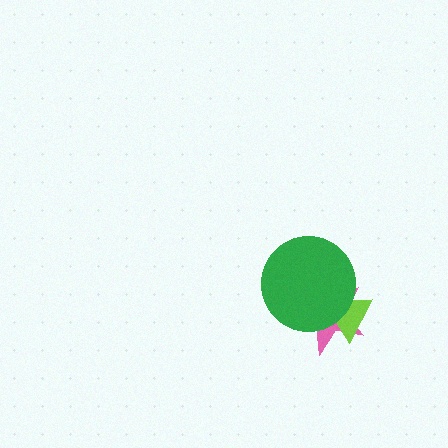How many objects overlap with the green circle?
2 objects overlap with the green circle.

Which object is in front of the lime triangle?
The green circle is in front of the lime triangle.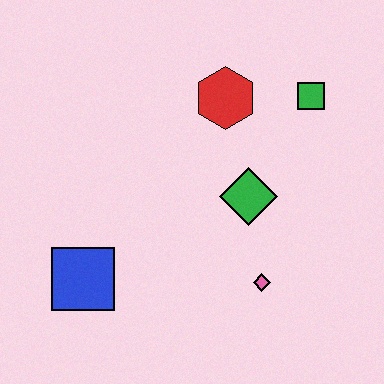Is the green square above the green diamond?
Yes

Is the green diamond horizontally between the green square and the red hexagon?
Yes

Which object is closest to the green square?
The red hexagon is closest to the green square.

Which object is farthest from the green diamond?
The blue square is farthest from the green diamond.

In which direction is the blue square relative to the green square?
The blue square is to the left of the green square.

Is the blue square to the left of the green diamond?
Yes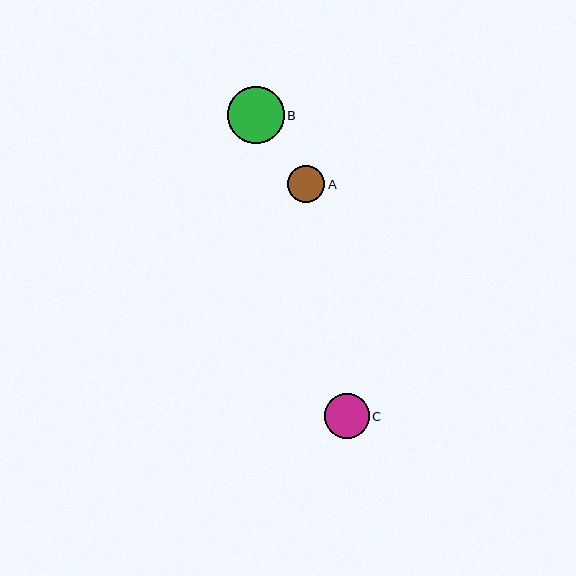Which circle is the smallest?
Circle A is the smallest with a size of approximately 37 pixels.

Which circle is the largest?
Circle B is the largest with a size of approximately 57 pixels.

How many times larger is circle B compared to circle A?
Circle B is approximately 1.5 times the size of circle A.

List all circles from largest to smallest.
From largest to smallest: B, C, A.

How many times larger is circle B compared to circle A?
Circle B is approximately 1.5 times the size of circle A.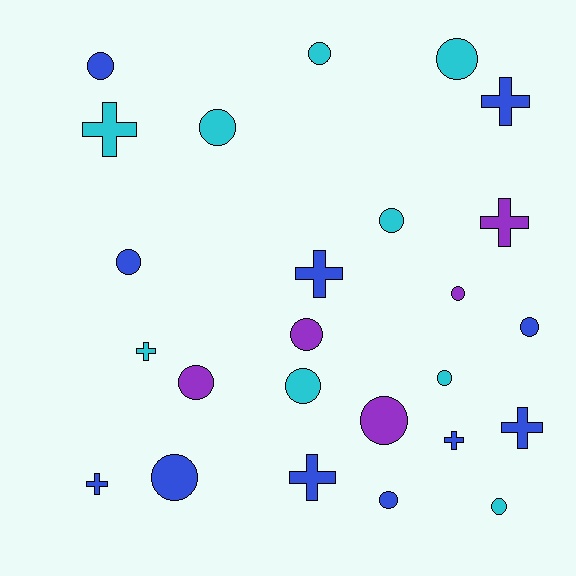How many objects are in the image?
There are 25 objects.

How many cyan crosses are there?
There are 2 cyan crosses.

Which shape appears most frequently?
Circle, with 16 objects.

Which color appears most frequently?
Blue, with 11 objects.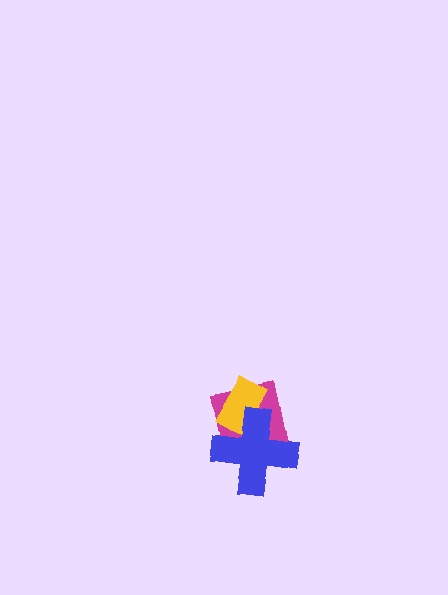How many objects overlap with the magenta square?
2 objects overlap with the magenta square.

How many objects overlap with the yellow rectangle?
2 objects overlap with the yellow rectangle.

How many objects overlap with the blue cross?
2 objects overlap with the blue cross.